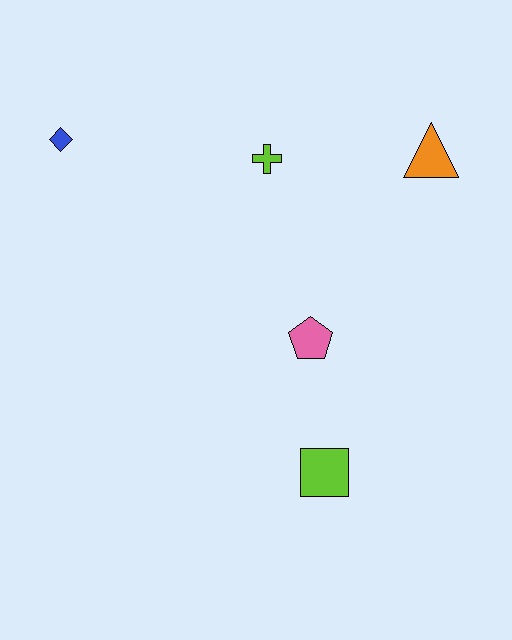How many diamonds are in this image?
There is 1 diamond.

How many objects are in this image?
There are 5 objects.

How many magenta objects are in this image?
There are no magenta objects.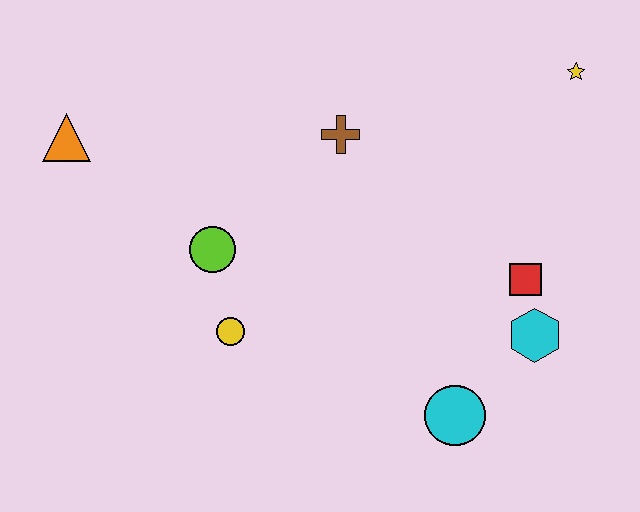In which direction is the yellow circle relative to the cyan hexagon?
The yellow circle is to the left of the cyan hexagon.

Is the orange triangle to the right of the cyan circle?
No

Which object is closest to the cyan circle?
The cyan hexagon is closest to the cyan circle.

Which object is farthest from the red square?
The orange triangle is farthest from the red square.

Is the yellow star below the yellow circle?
No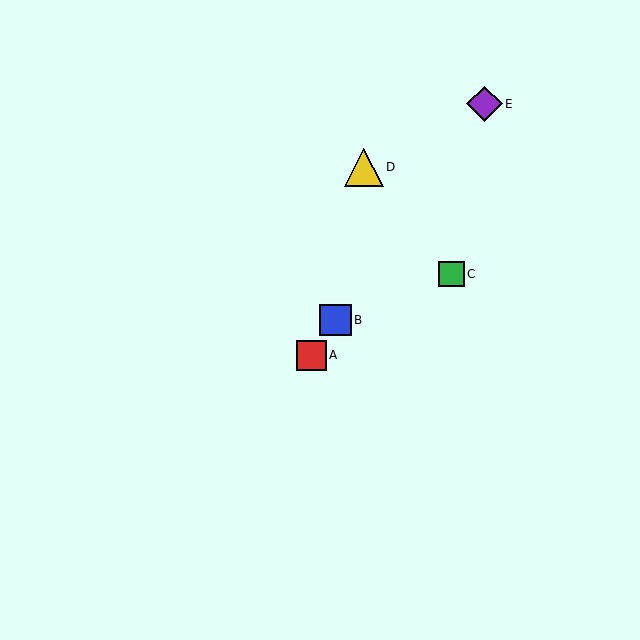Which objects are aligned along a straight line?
Objects A, B, E are aligned along a straight line.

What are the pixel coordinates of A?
Object A is at (311, 355).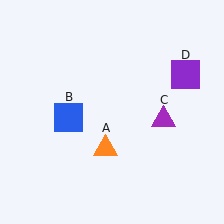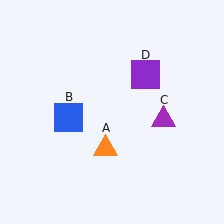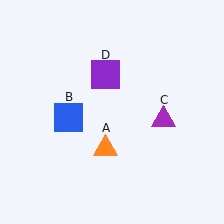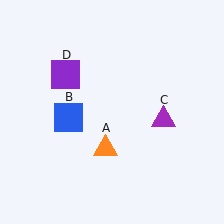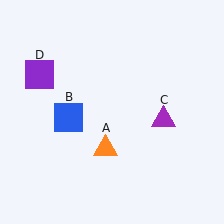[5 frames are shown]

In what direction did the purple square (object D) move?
The purple square (object D) moved left.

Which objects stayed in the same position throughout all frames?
Orange triangle (object A) and blue square (object B) and purple triangle (object C) remained stationary.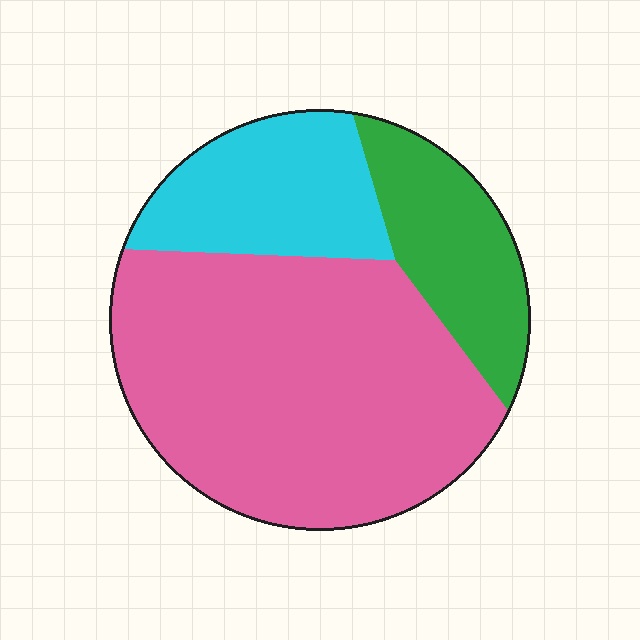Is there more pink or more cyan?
Pink.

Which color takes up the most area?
Pink, at roughly 60%.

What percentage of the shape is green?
Green covers roughly 20% of the shape.